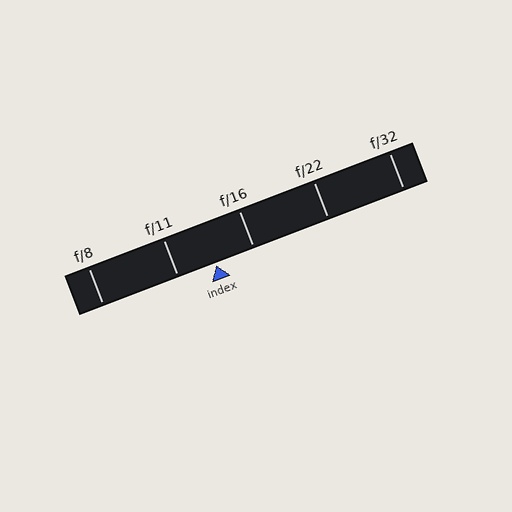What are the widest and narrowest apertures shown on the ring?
The widest aperture shown is f/8 and the narrowest is f/32.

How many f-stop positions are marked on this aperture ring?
There are 5 f-stop positions marked.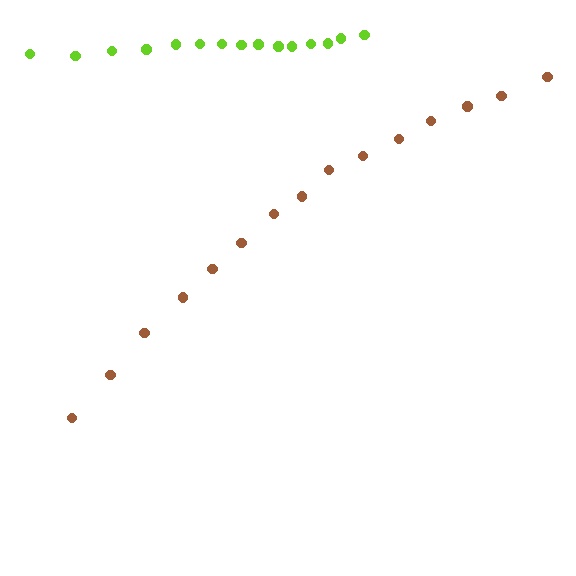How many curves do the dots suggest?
There are 2 distinct paths.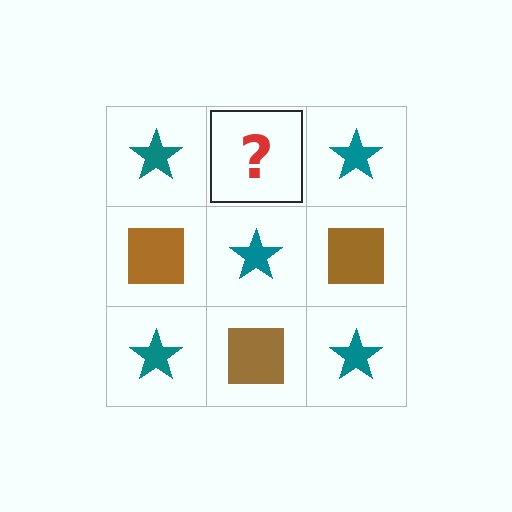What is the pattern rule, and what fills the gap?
The rule is that it alternates teal star and brown square in a checkerboard pattern. The gap should be filled with a brown square.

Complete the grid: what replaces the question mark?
The question mark should be replaced with a brown square.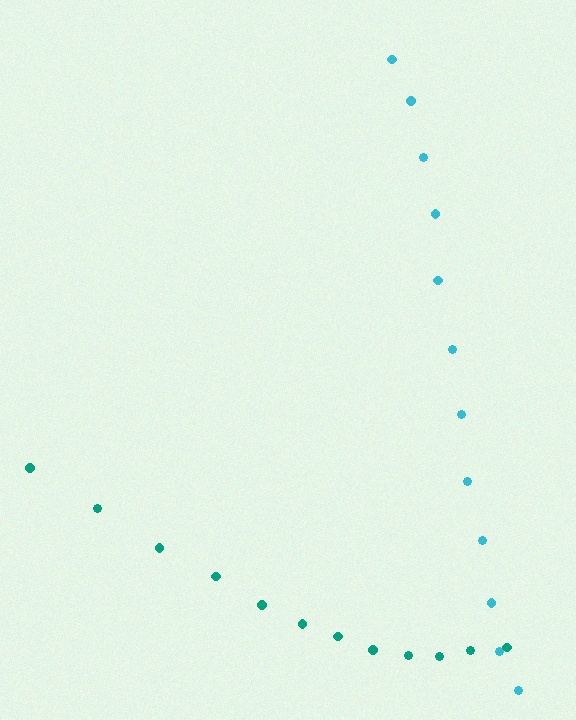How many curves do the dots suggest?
There are 2 distinct paths.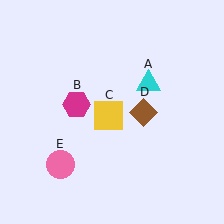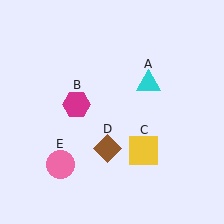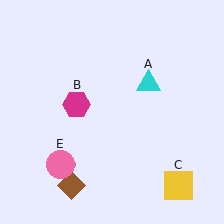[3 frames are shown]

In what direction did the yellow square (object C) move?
The yellow square (object C) moved down and to the right.